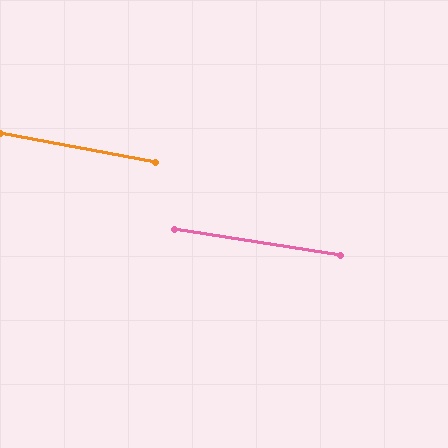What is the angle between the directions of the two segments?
Approximately 2 degrees.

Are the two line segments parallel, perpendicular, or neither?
Parallel — their directions differ by only 1.6°.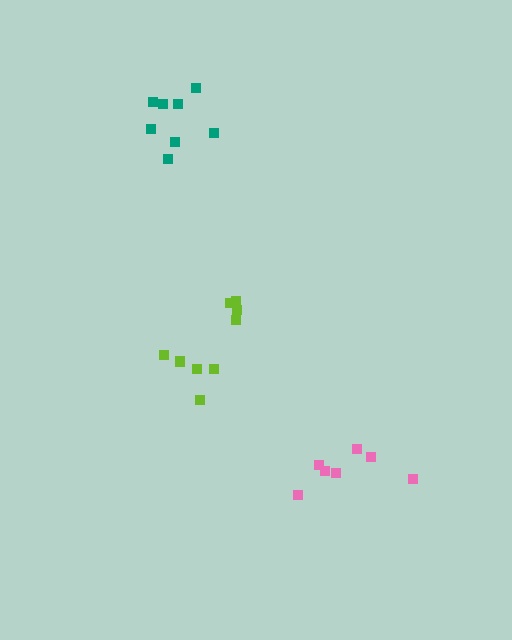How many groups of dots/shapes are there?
There are 3 groups.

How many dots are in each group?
Group 1: 9 dots, Group 2: 8 dots, Group 3: 7 dots (24 total).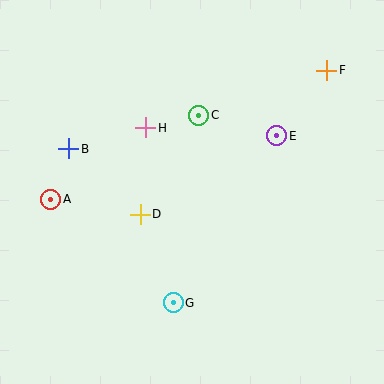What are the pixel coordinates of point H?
Point H is at (146, 128).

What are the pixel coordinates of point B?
Point B is at (69, 149).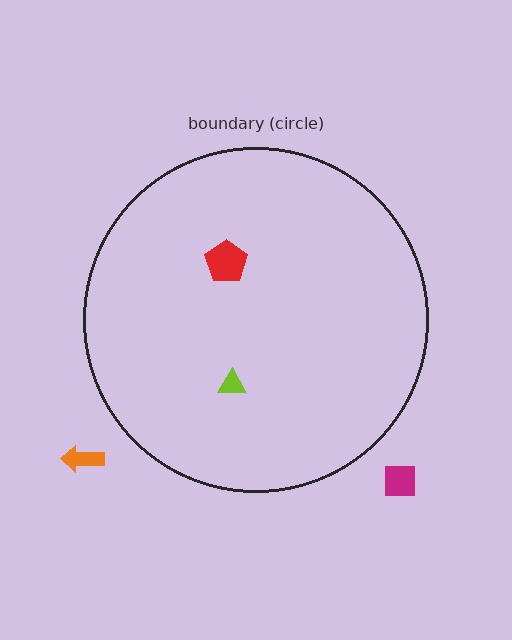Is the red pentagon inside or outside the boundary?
Inside.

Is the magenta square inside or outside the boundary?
Outside.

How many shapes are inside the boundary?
2 inside, 2 outside.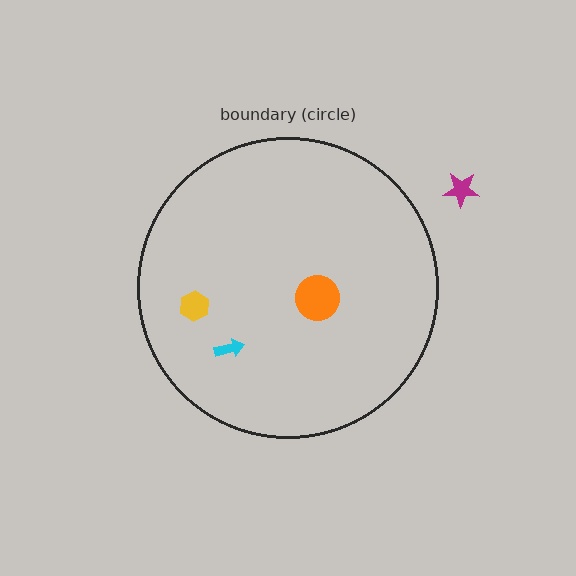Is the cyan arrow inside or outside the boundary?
Inside.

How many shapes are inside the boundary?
3 inside, 1 outside.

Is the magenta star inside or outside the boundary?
Outside.